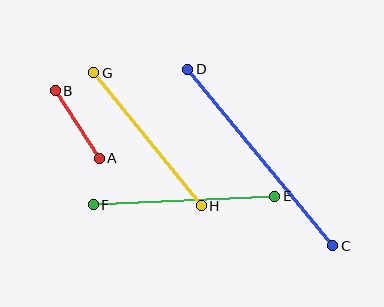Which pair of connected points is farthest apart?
Points C and D are farthest apart.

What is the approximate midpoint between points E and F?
The midpoint is at approximately (184, 200) pixels.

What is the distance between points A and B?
The distance is approximately 81 pixels.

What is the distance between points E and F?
The distance is approximately 181 pixels.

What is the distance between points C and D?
The distance is approximately 228 pixels.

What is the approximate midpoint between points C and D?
The midpoint is at approximately (260, 158) pixels.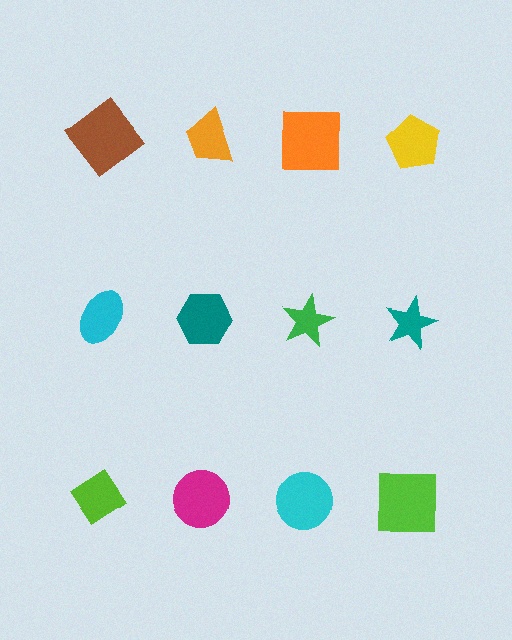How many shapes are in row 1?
4 shapes.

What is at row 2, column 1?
A cyan ellipse.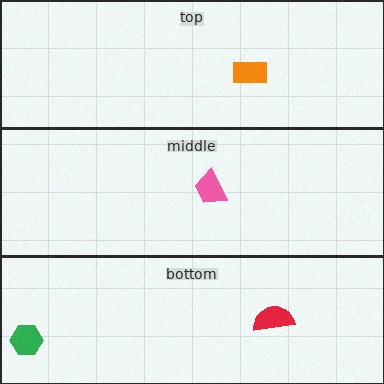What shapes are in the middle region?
The pink trapezoid.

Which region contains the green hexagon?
The bottom region.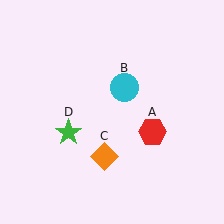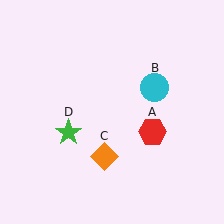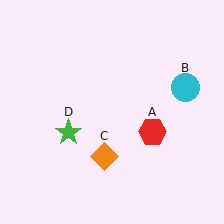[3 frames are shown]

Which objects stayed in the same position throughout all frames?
Red hexagon (object A) and orange diamond (object C) and green star (object D) remained stationary.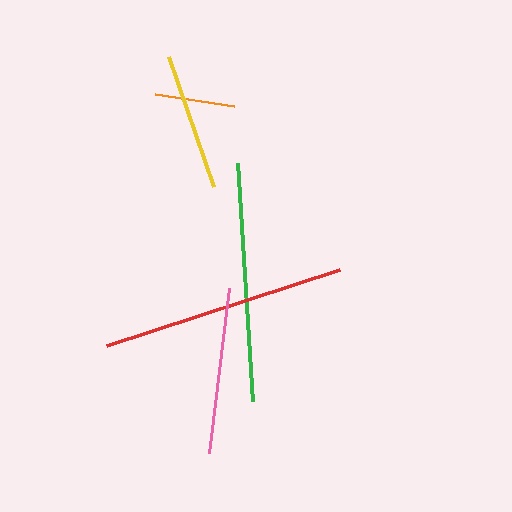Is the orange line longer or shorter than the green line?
The green line is longer than the orange line.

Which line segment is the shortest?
The orange line is the shortest at approximately 80 pixels.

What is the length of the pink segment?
The pink segment is approximately 166 pixels long.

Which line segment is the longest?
The red line is the longest at approximately 244 pixels.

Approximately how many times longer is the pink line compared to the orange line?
The pink line is approximately 2.1 times the length of the orange line.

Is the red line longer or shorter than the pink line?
The red line is longer than the pink line.